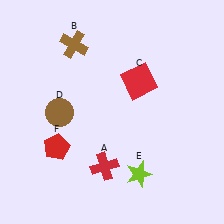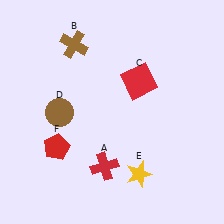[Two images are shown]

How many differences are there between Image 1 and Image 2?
There is 1 difference between the two images.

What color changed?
The star (E) changed from lime in Image 1 to yellow in Image 2.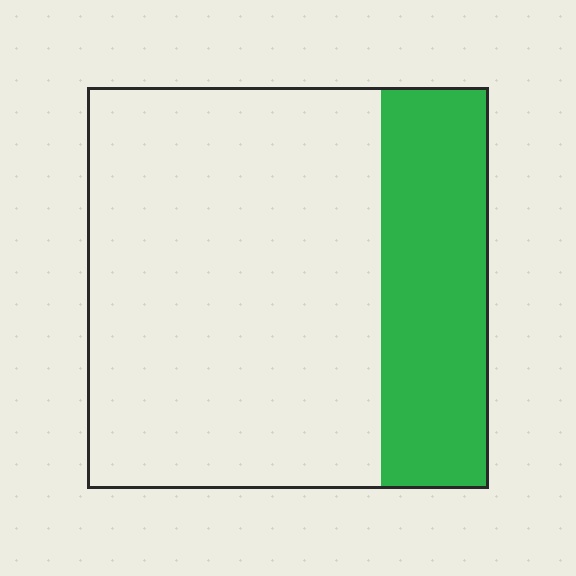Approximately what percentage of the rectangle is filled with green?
Approximately 25%.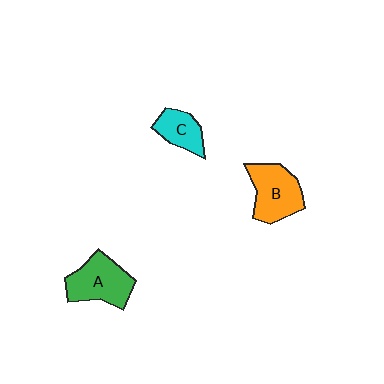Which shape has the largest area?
Shape A (green).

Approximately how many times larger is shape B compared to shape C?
Approximately 1.6 times.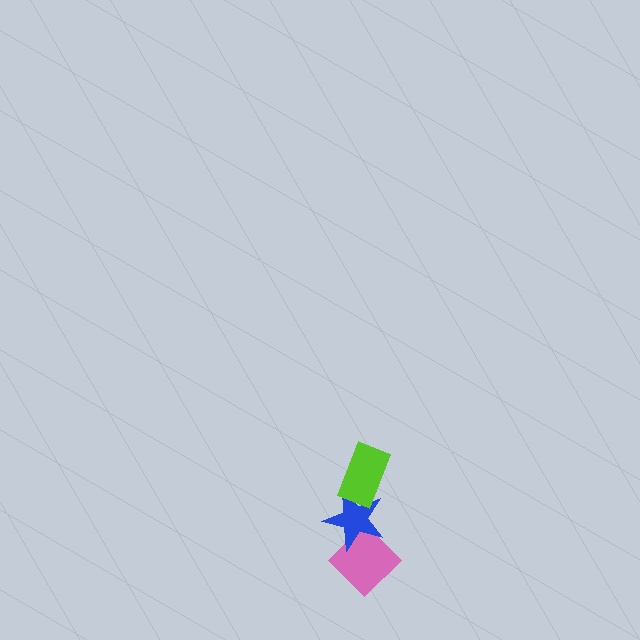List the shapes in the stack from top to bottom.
From top to bottom: the lime rectangle, the blue star, the pink diamond.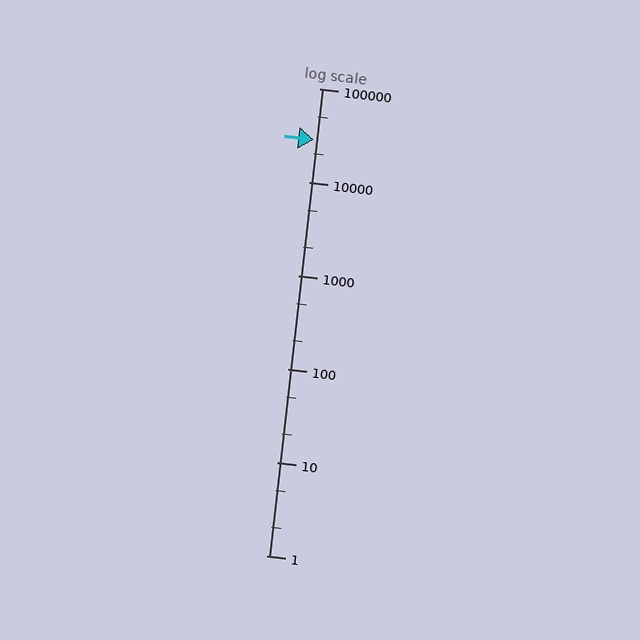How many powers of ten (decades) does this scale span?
The scale spans 5 decades, from 1 to 100000.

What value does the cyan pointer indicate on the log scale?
The pointer indicates approximately 28000.